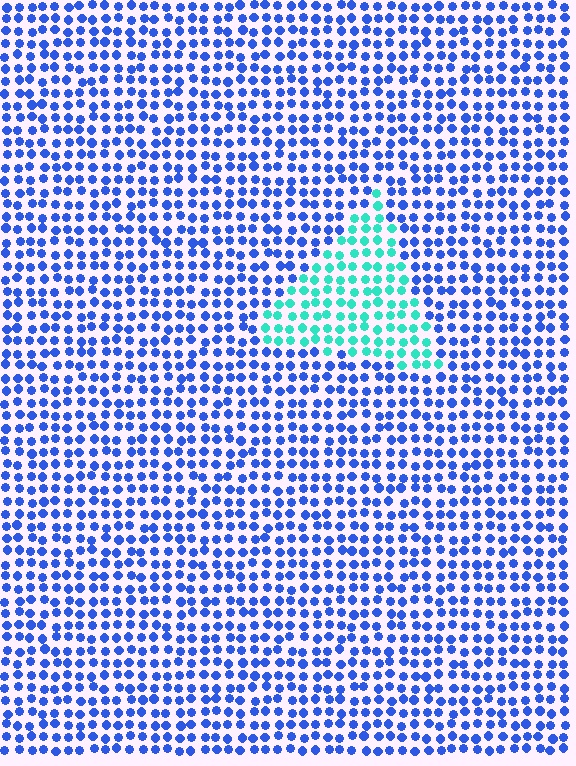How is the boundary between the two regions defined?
The boundary is defined purely by a slight shift in hue (about 57 degrees). Spacing, size, and orientation are identical on both sides.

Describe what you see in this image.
The image is filled with small blue elements in a uniform arrangement. A triangle-shaped region is visible where the elements are tinted to a slightly different hue, forming a subtle color boundary.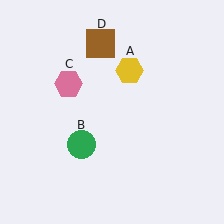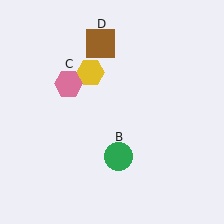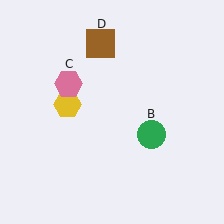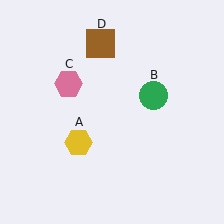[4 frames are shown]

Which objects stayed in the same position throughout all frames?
Pink hexagon (object C) and brown square (object D) remained stationary.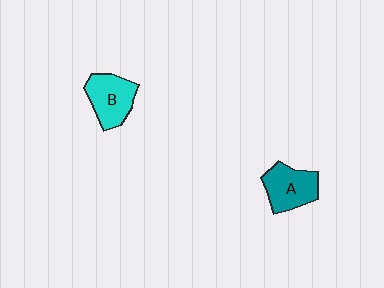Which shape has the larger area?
Shape B (cyan).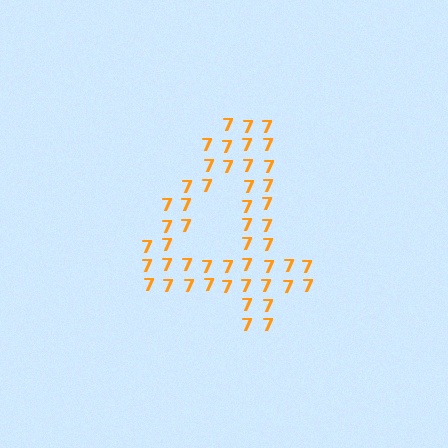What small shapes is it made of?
It is made of small digit 7's.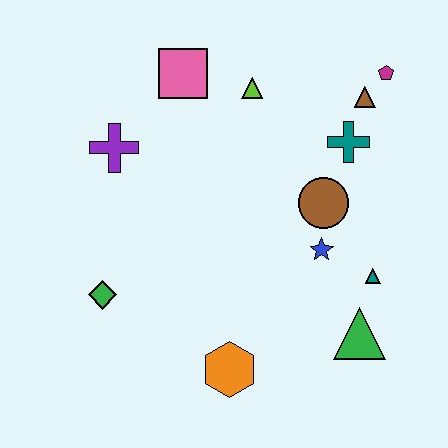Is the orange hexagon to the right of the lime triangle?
No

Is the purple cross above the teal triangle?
Yes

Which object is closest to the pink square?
The lime triangle is closest to the pink square.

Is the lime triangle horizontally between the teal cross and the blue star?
No